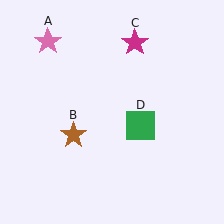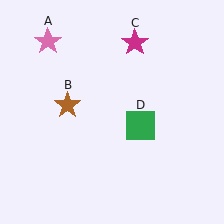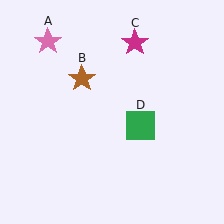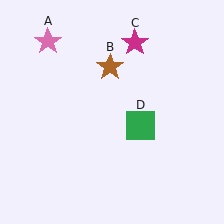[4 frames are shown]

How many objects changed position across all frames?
1 object changed position: brown star (object B).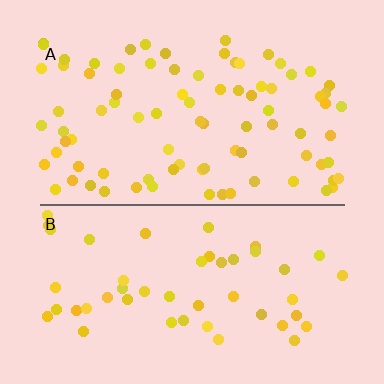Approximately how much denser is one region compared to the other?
Approximately 1.7× — region A over region B.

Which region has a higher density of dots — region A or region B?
A (the top).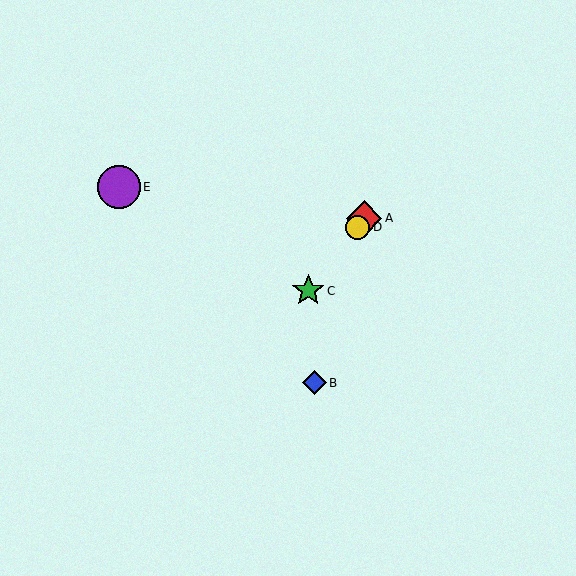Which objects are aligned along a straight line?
Objects A, C, D are aligned along a straight line.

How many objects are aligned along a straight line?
3 objects (A, C, D) are aligned along a straight line.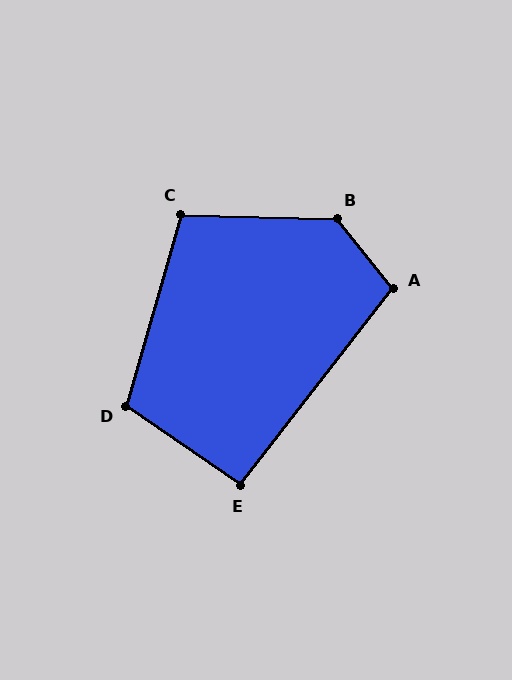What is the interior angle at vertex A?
Approximately 104 degrees (obtuse).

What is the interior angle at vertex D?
Approximately 108 degrees (obtuse).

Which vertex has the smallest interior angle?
E, at approximately 93 degrees.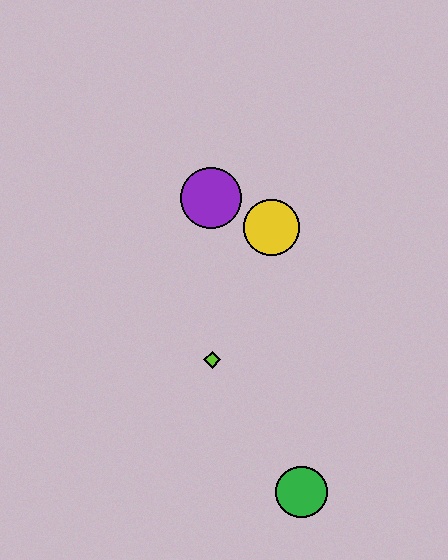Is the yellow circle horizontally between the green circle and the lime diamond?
Yes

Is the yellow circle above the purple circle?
No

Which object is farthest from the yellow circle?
The green circle is farthest from the yellow circle.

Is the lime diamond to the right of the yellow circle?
No